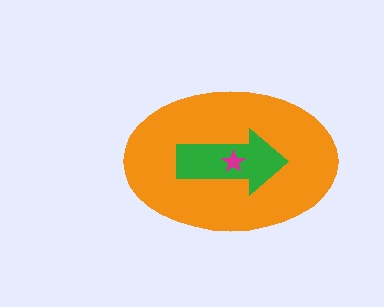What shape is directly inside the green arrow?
The magenta star.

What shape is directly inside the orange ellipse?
The green arrow.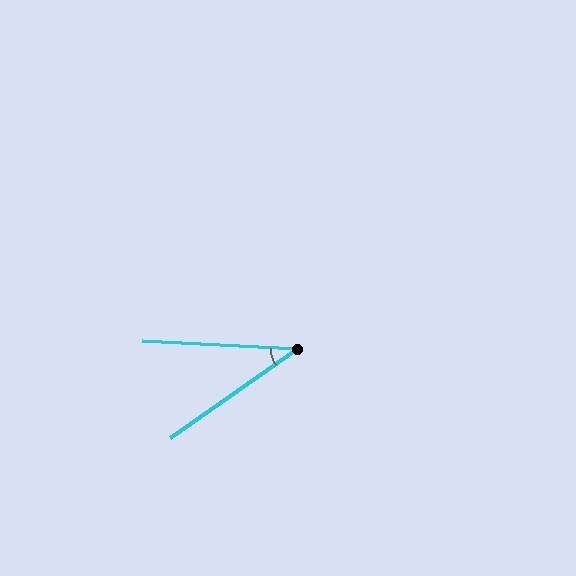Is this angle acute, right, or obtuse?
It is acute.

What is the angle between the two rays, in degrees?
Approximately 38 degrees.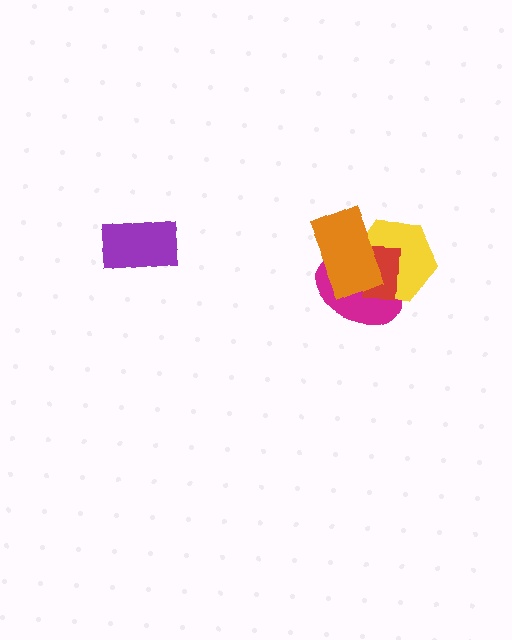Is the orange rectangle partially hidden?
No, no other shape covers it.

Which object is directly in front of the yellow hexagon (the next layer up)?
The red rectangle is directly in front of the yellow hexagon.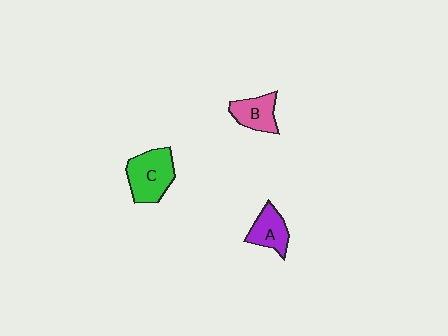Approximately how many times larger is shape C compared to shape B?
Approximately 1.5 times.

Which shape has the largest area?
Shape C (green).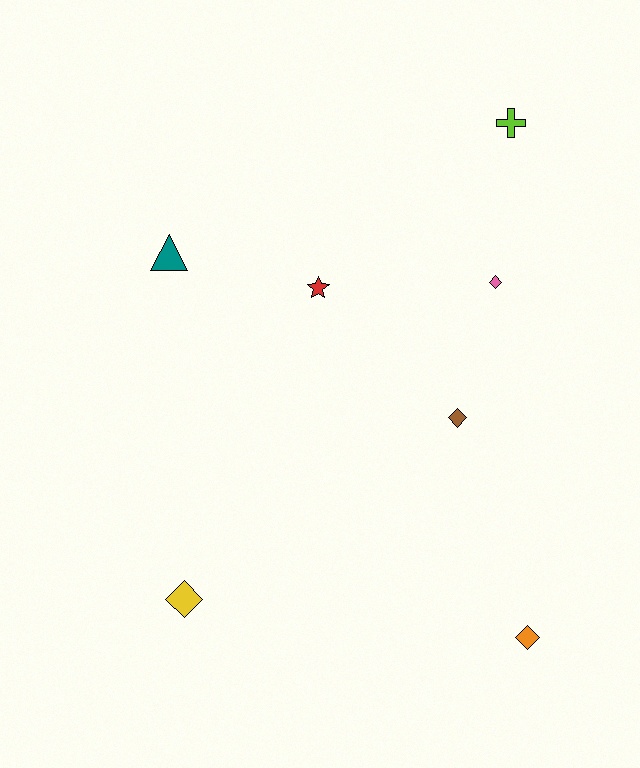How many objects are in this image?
There are 7 objects.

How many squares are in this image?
There are no squares.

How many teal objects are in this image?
There is 1 teal object.